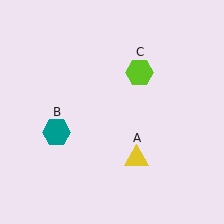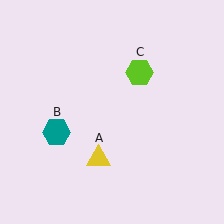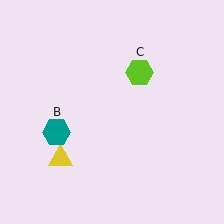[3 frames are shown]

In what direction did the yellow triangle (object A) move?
The yellow triangle (object A) moved left.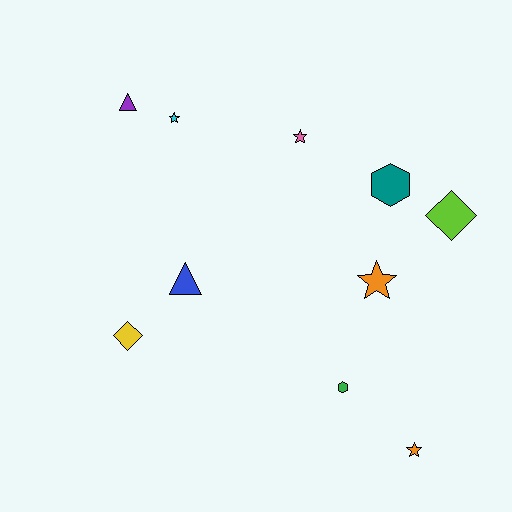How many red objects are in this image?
There are no red objects.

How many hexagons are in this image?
There are 2 hexagons.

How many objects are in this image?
There are 10 objects.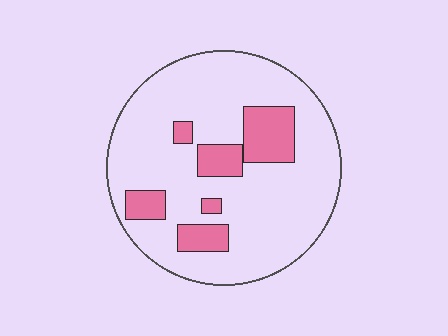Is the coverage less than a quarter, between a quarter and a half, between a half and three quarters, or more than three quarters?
Less than a quarter.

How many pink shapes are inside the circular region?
6.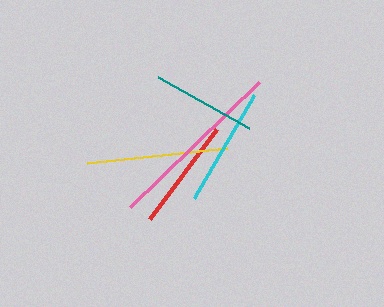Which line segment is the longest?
The pink line is the longest at approximately 180 pixels.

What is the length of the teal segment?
The teal segment is approximately 105 pixels long.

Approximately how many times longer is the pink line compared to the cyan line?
The pink line is approximately 1.5 times the length of the cyan line.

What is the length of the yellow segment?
The yellow segment is approximately 141 pixels long.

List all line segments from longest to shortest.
From longest to shortest: pink, yellow, cyan, red, teal.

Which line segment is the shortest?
The teal line is the shortest at approximately 105 pixels.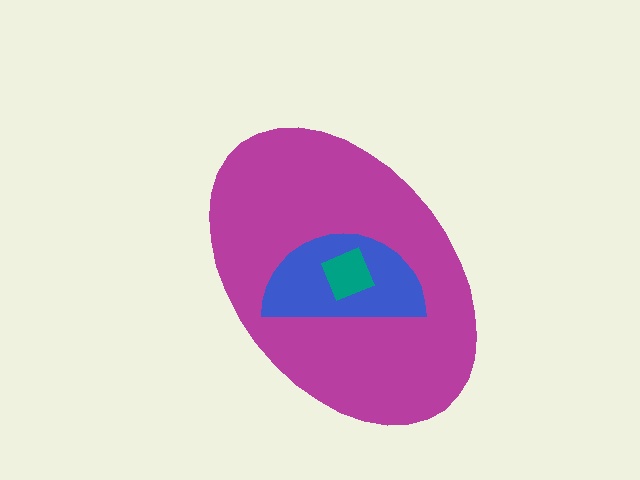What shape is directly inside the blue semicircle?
The teal diamond.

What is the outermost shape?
The magenta ellipse.